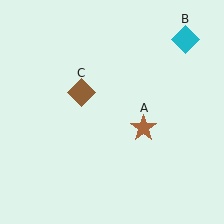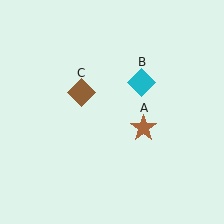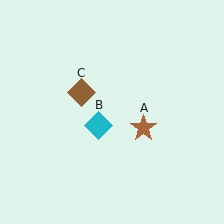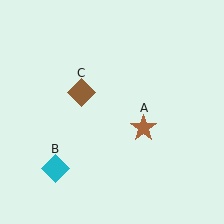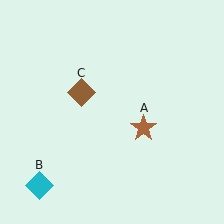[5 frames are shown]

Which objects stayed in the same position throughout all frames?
Brown star (object A) and brown diamond (object C) remained stationary.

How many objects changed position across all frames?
1 object changed position: cyan diamond (object B).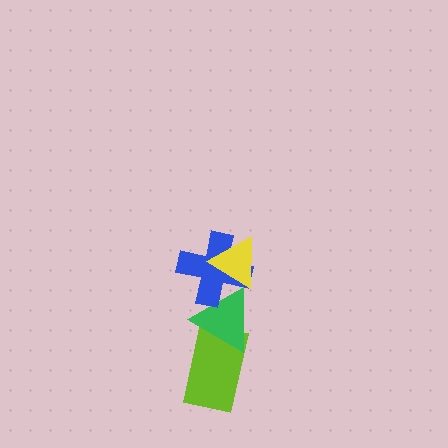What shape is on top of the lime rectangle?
The green triangle is on top of the lime rectangle.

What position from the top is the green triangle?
The green triangle is 3rd from the top.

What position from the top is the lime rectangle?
The lime rectangle is 4th from the top.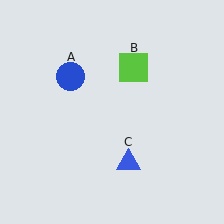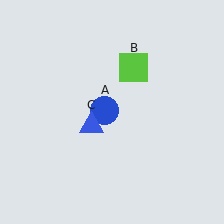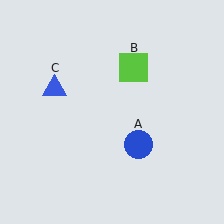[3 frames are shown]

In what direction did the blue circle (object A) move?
The blue circle (object A) moved down and to the right.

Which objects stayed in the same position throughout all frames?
Lime square (object B) remained stationary.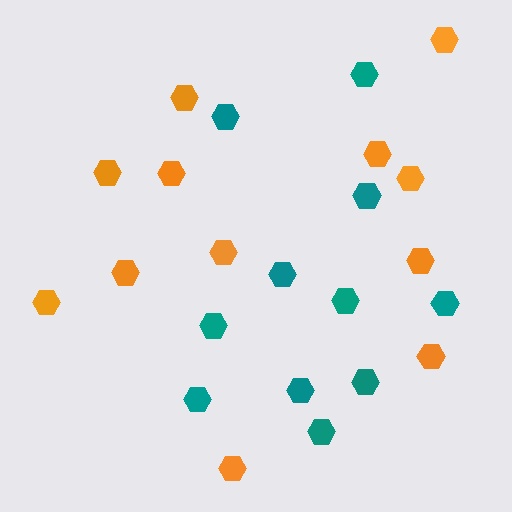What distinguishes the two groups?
There are 2 groups: one group of teal hexagons (11) and one group of orange hexagons (12).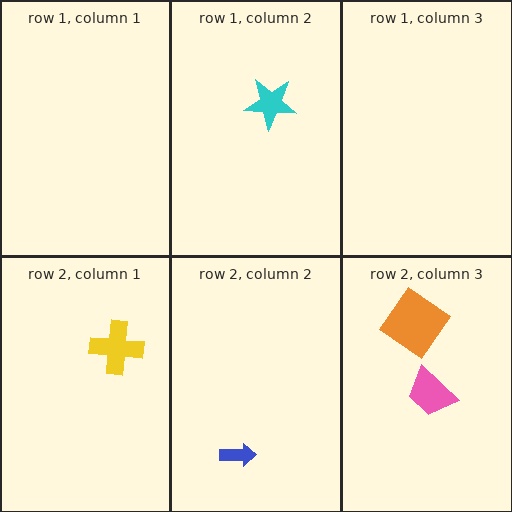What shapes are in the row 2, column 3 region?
The orange diamond, the pink trapezoid.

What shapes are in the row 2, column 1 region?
The yellow cross.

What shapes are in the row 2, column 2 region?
The blue arrow.